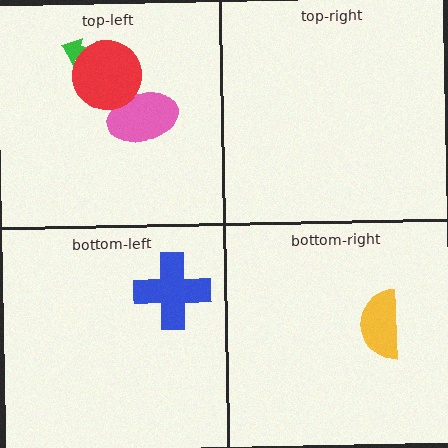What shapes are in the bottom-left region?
The blue cross.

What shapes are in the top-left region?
The green arrow, the pink ellipse, the red circle.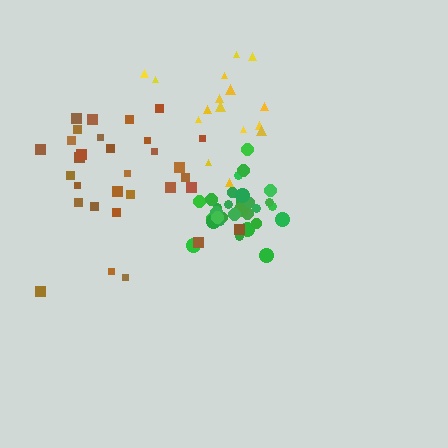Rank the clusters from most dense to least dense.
green, brown, yellow.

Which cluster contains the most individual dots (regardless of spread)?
Brown (31).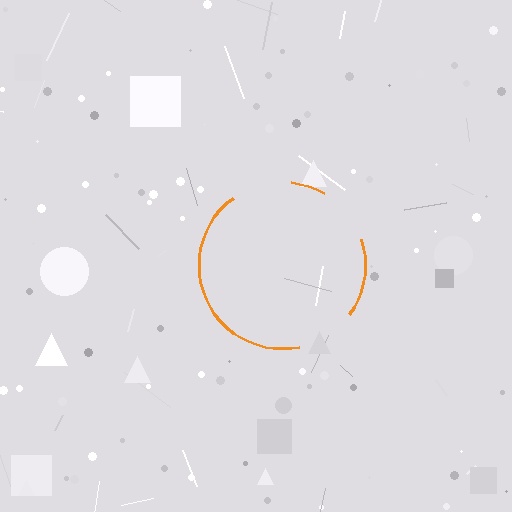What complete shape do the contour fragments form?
The contour fragments form a circle.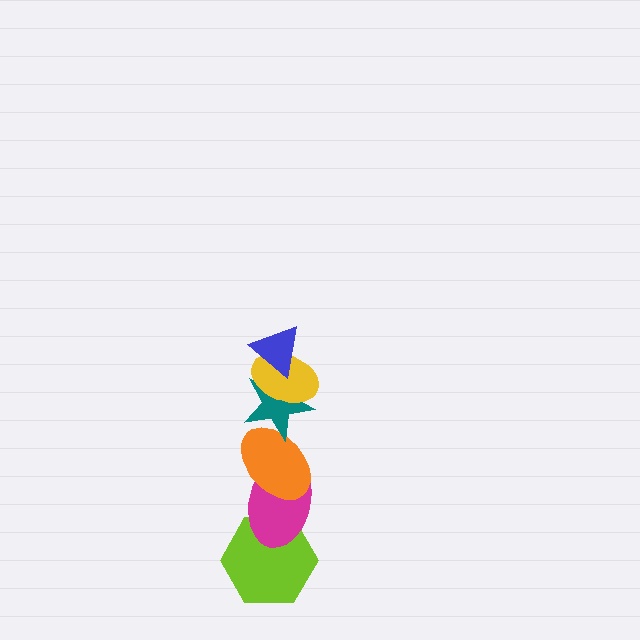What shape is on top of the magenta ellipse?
The orange ellipse is on top of the magenta ellipse.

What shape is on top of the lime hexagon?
The magenta ellipse is on top of the lime hexagon.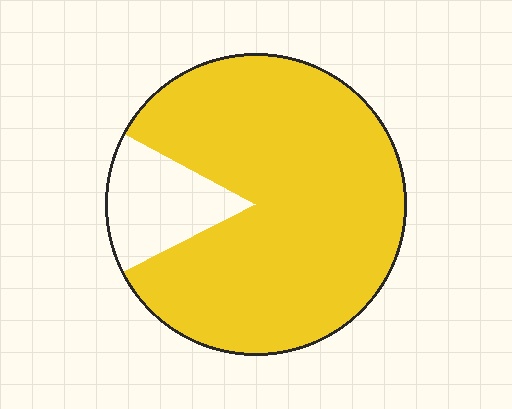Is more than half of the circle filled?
Yes.